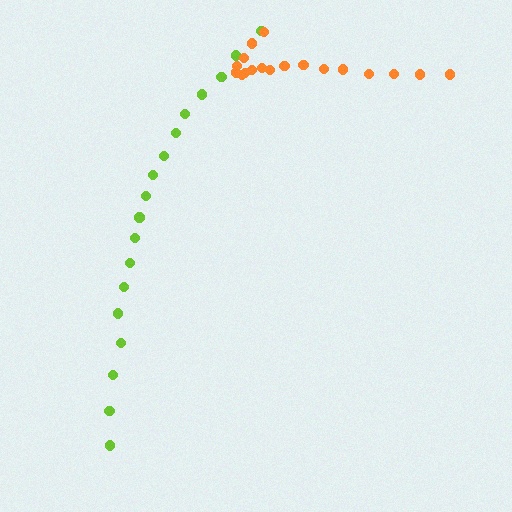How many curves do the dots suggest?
There are 2 distinct paths.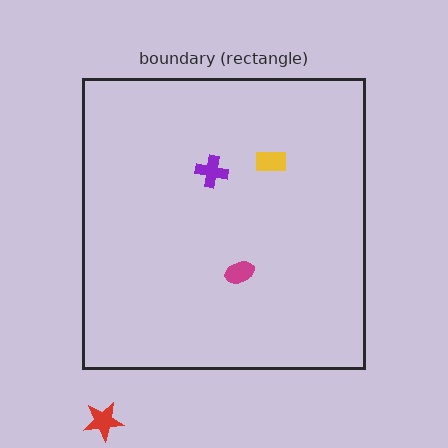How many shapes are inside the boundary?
3 inside, 1 outside.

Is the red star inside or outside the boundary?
Outside.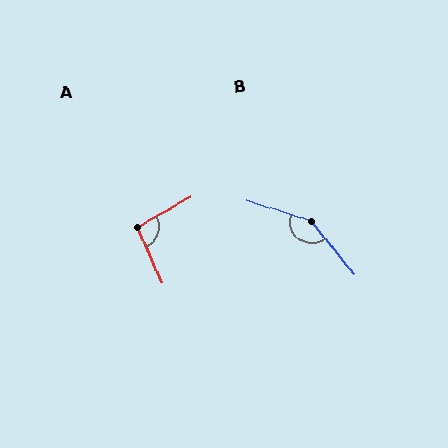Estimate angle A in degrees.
Approximately 96 degrees.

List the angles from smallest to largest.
A (96°), B (147°).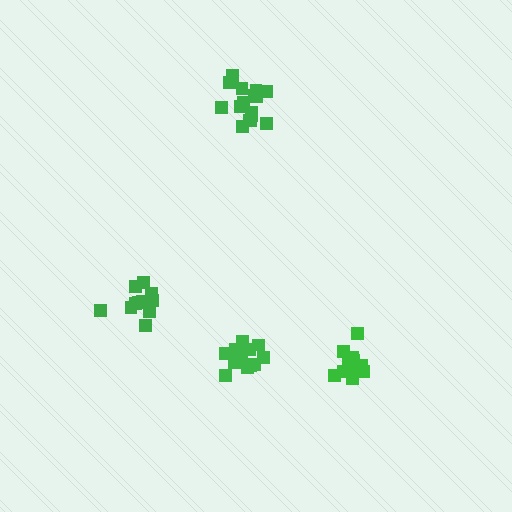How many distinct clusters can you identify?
There are 4 distinct clusters.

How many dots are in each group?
Group 1: 14 dots, Group 2: 12 dots, Group 3: 16 dots, Group 4: 11 dots (53 total).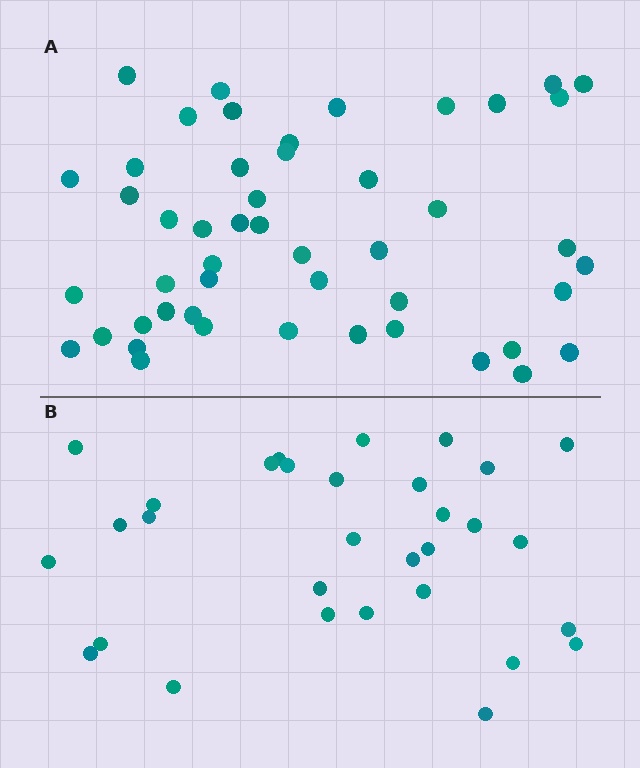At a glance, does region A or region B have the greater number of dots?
Region A (the top region) has more dots.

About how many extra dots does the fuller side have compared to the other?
Region A has approximately 20 more dots than region B.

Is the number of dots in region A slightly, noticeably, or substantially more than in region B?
Region A has substantially more. The ratio is roughly 1.6 to 1.